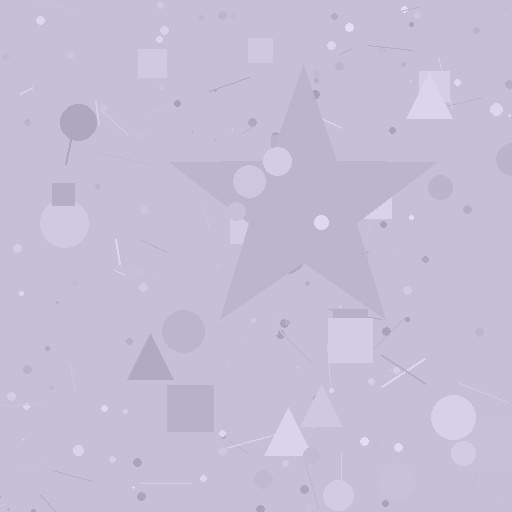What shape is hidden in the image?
A star is hidden in the image.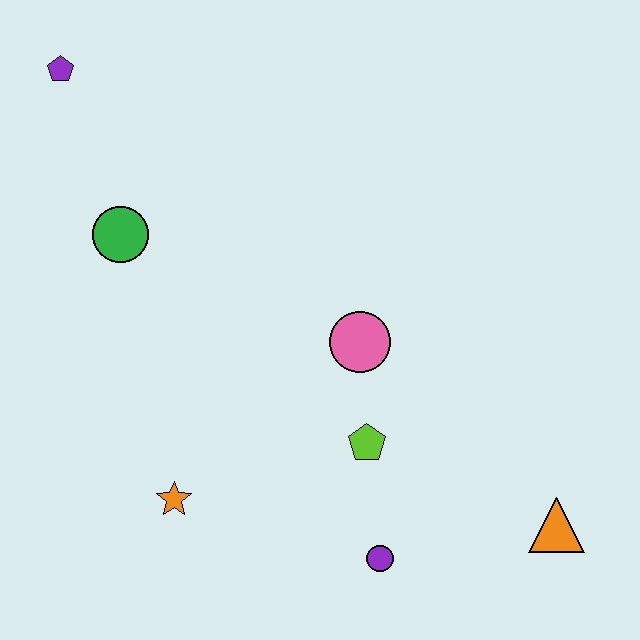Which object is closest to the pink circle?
The lime pentagon is closest to the pink circle.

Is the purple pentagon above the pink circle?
Yes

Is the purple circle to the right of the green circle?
Yes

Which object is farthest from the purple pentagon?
The orange triangle is farthest from the purple pentagon.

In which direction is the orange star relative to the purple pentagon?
The orange star is below the purple pentagon.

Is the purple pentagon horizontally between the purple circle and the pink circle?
No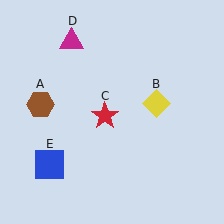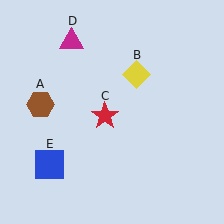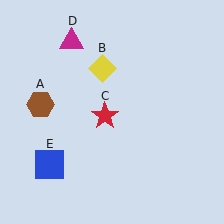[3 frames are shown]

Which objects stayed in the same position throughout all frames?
Brown hexagon (object A) and red star (object C) and magenta triangle (object D) and blue square (object E) remained stationary.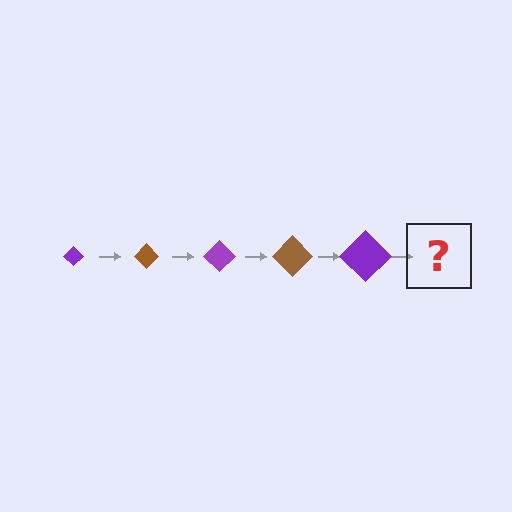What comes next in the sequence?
The next element should be a brown diamond, larger than the previous one.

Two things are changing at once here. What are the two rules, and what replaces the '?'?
The two rules are that the diamond grows larger each step and the color cycles through purple and brown. The '?' should be a brown diamond, larger than the previous one.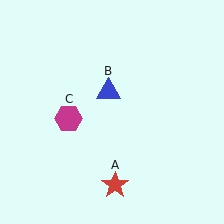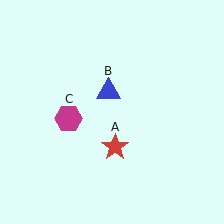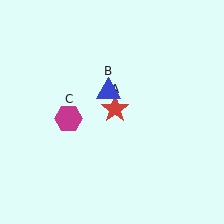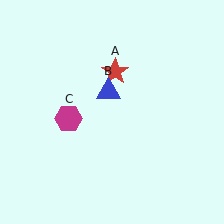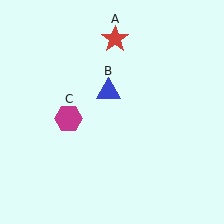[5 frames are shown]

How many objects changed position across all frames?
1 object changed position: red star (object A).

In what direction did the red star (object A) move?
The red star (object A) moved up.